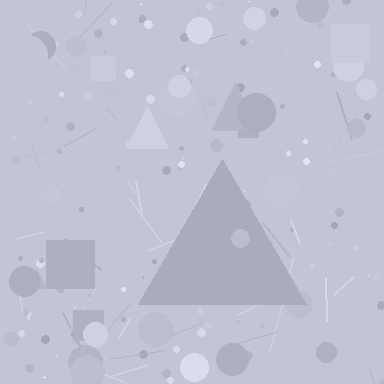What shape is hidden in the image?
A triangle is hidden in the image.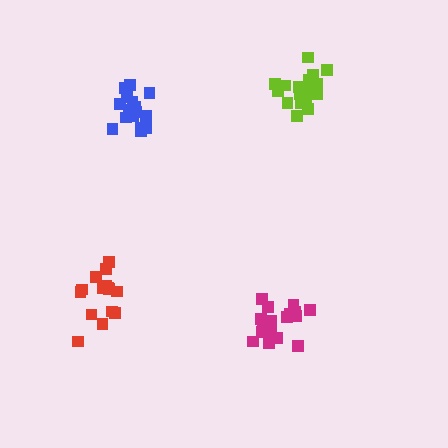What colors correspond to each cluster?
The clusters are colored: magenta, red, lime, blue.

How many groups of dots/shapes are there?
There are 4 groups.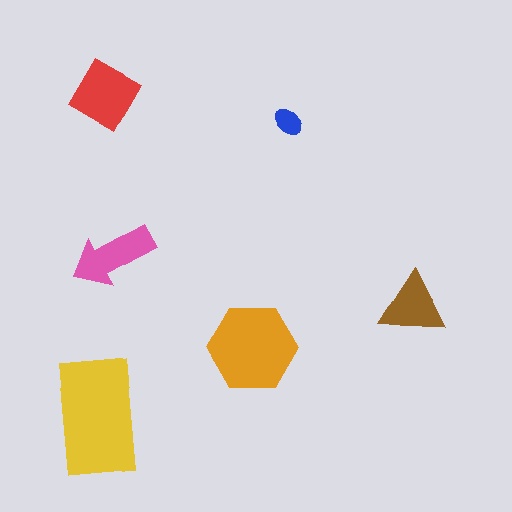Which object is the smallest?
The blue ellipse.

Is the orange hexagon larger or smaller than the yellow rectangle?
Smaller.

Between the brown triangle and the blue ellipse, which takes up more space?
The brown triangle.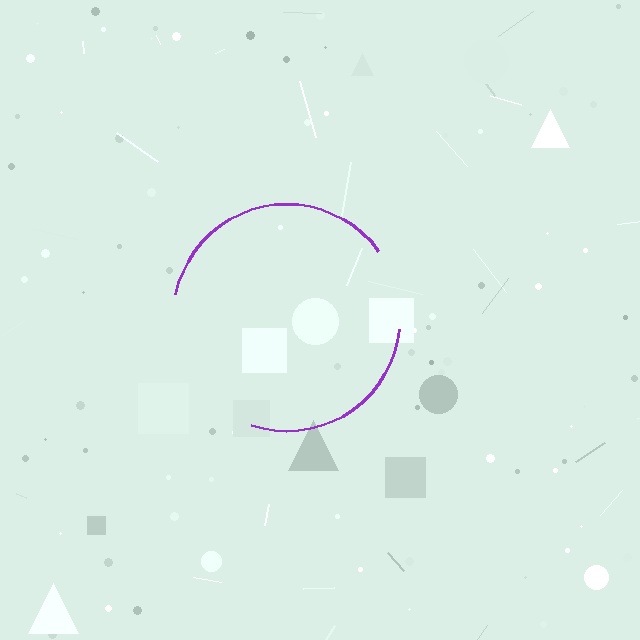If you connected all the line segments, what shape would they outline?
They would outline a circle.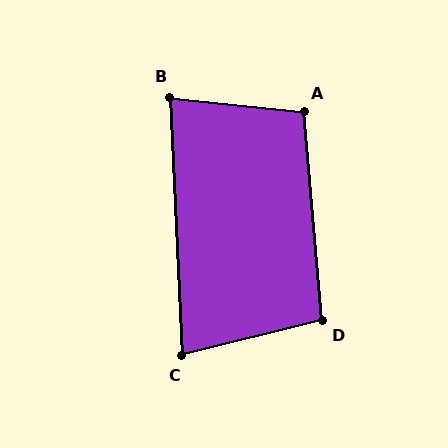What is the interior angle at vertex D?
Approximately 99 degrees (obtuse).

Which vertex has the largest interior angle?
A, at approximately 101 degrees.